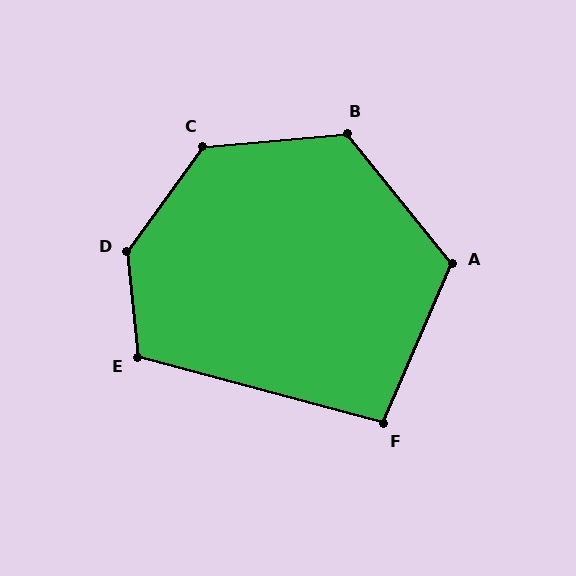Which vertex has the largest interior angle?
D, at approximately 138 degrees.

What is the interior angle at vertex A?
Approximately 118 degrees (obtuse).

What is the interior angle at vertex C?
Approximately 131 degrees (obtuse).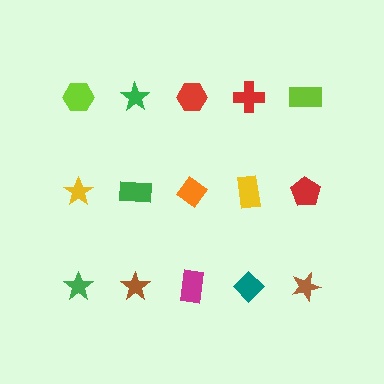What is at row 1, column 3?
A red hexagon.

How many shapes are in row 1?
5 shapes.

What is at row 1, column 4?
A red cross.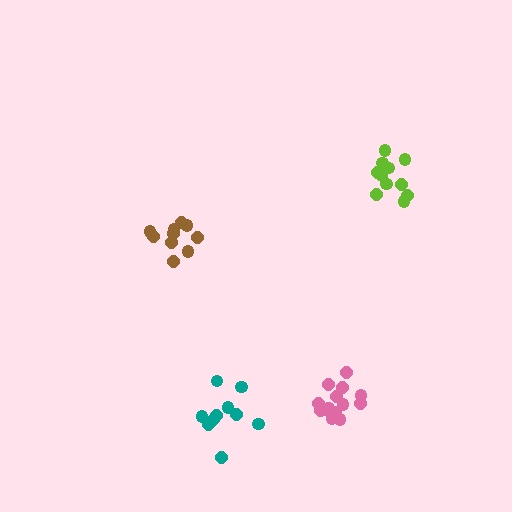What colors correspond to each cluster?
The clusters are colored: pink, lime, brown, teal.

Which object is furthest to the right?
The lime cluster is rightmost.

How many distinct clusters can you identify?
There are 4 distinct clusters.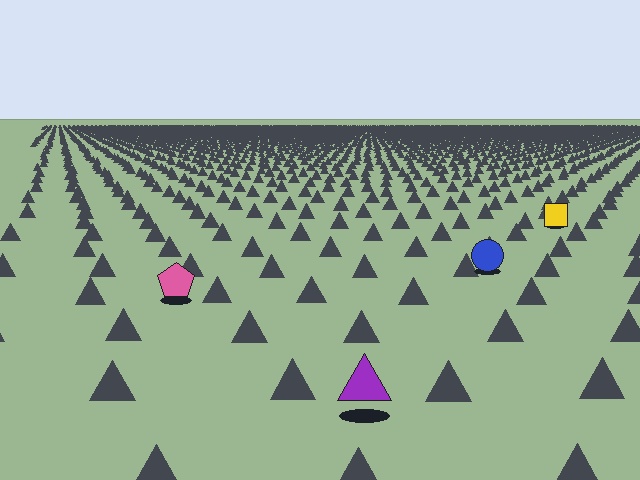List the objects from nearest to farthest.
From nearest to farthest: the purple triangle, the pink pentagon, the blue circle, the yellow square.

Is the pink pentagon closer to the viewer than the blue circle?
Yes. The pink pentagon is closer — you can tell from the texture gradient: the ground texture is coarser near it.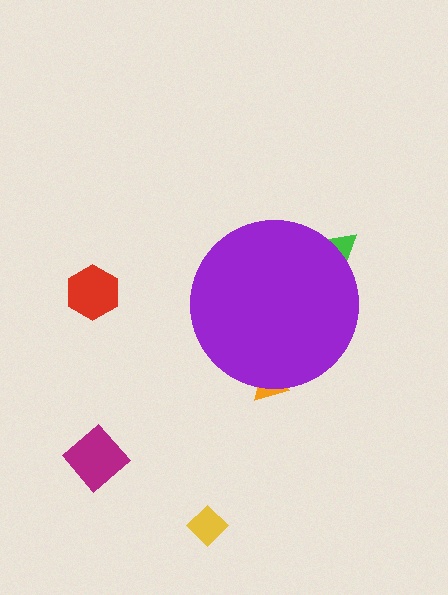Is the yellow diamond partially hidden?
No, the yellow diamond is fully visible.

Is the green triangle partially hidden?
Yes, the green triangle is partially hidden behind the purple circle.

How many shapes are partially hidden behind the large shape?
2 shapes are partially hidden.